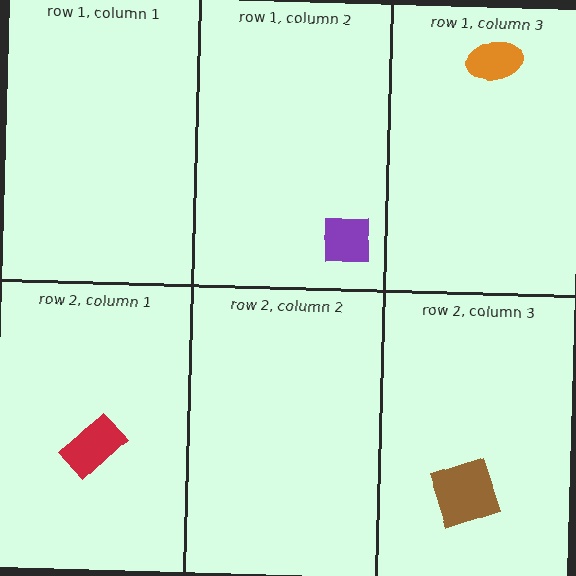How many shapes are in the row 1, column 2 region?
1.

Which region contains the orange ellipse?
The row 1, column 3 region.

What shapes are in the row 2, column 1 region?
The red rectangle.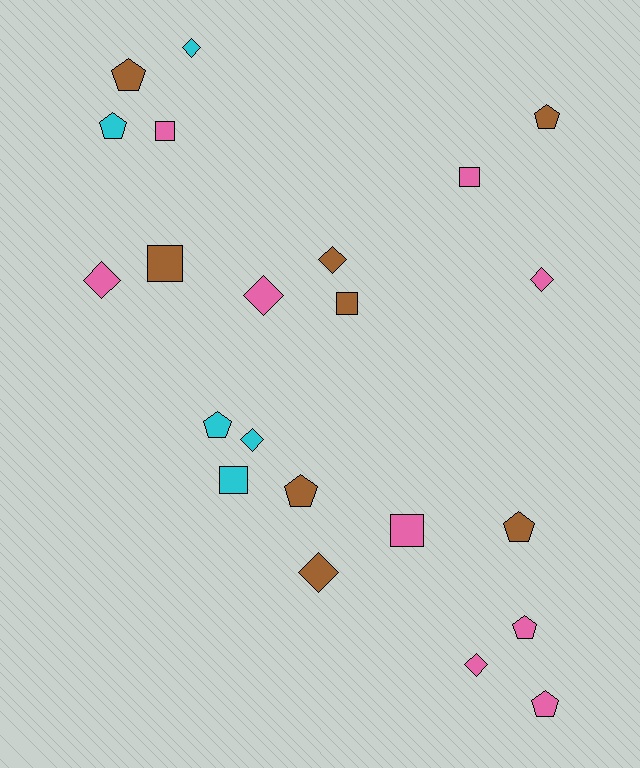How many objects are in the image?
There are 22 objects.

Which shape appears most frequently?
Diamond, with 8 objects.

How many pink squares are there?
There are 3 pink squares.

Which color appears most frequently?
Pink, with 9 objects.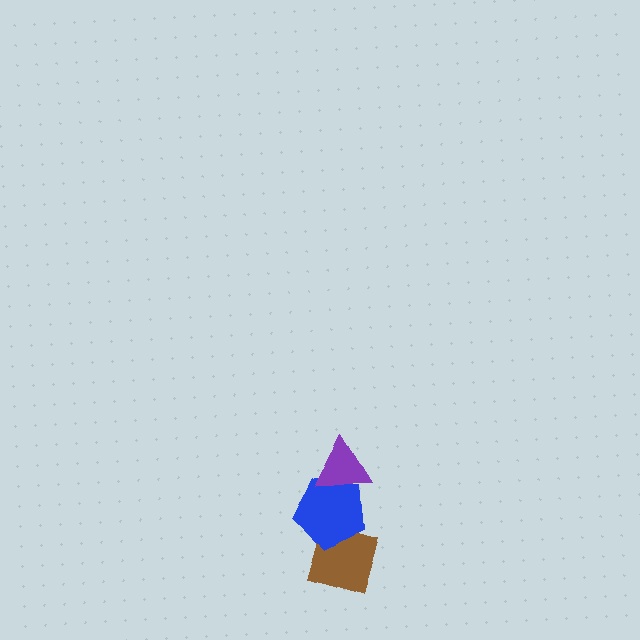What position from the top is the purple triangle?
The purple triangle is 1st from the top.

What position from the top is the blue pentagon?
The blue pentagon is 2nd from the top.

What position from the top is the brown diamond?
The brown diamond is 3rd from the top.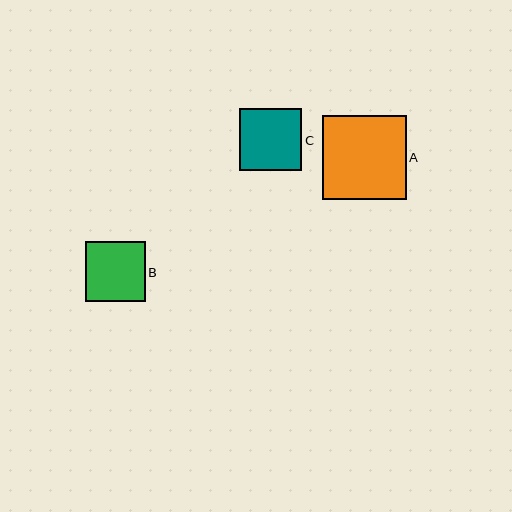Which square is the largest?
Square A is the largest with a size of approximately 84 pixels.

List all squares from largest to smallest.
From largest to smallest: A, C, B.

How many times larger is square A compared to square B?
Square A is approximately 1.4 times the size of square B.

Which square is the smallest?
Square B is the smallest with a size of approximately 60 pixels.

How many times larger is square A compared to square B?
Square A is approximately 1.4 times the size of square B.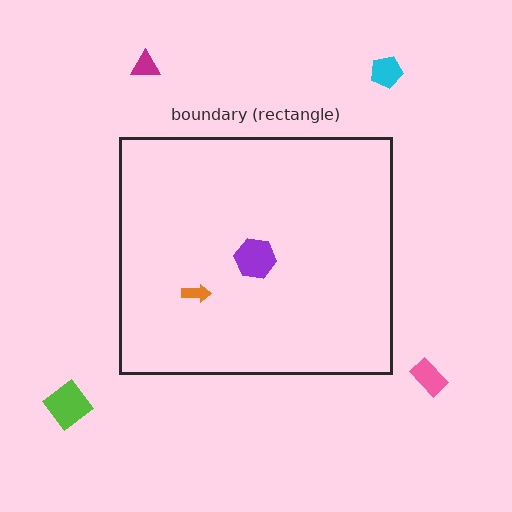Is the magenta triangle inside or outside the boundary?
Outside.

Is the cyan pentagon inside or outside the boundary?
Outside.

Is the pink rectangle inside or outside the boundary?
Outside.